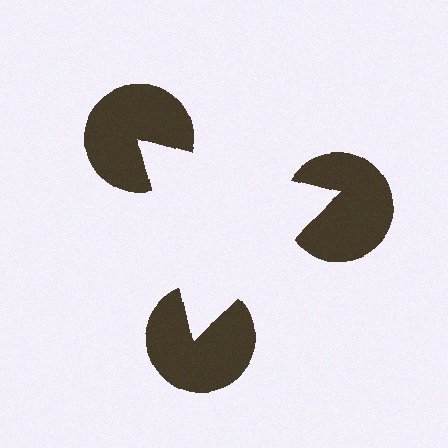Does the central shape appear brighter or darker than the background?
It typically appears slightly brighter than the background, even though no actual brightness change is drawn.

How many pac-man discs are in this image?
There are 3 — one at each vertex of the illusory triangle.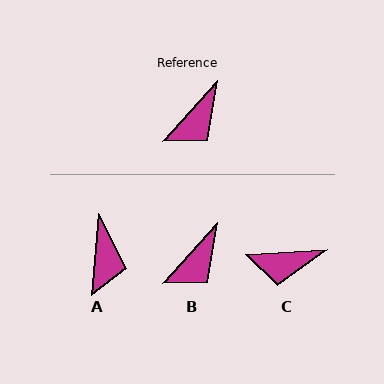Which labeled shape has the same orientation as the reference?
B.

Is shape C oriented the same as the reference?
No, it is off by about 45 degrees.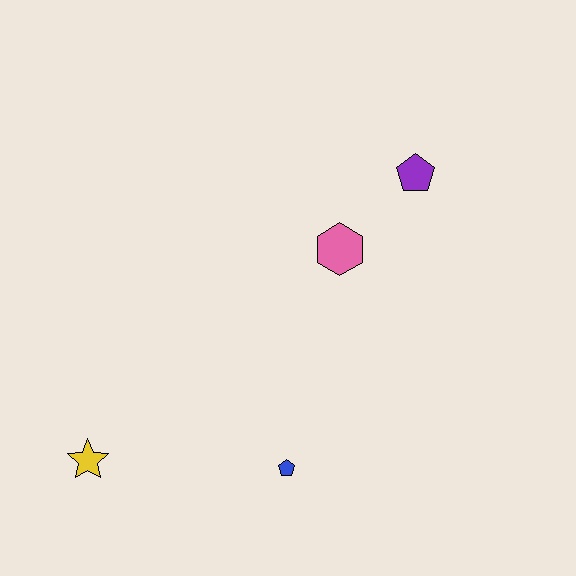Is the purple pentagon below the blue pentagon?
No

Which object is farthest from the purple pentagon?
The yellow star is farthest from the purple pentagon.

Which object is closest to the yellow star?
The blue pentagon is closest to the yellow star.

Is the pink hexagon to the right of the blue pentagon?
Yes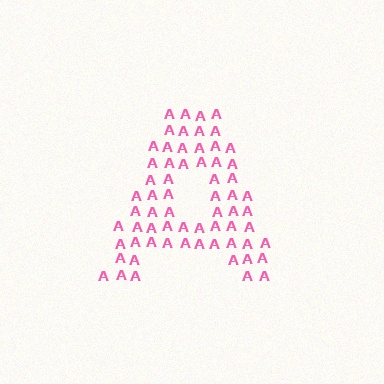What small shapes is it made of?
It is made of small letter A's.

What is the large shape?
The large shape is the letter A.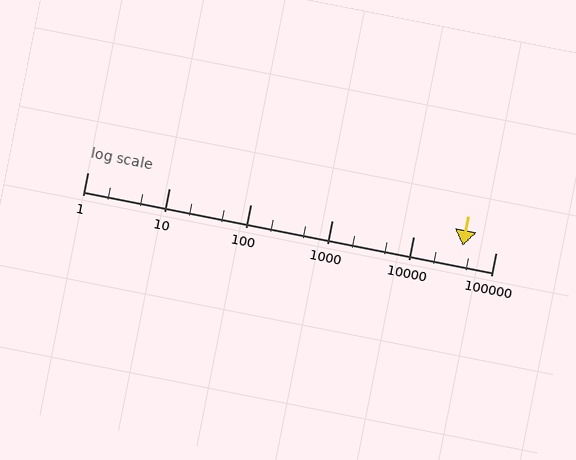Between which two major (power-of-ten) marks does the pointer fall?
The pointer is between 10000 and 100000.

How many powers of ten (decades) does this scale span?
The scale spans 5 decades, from 1 to 100000.